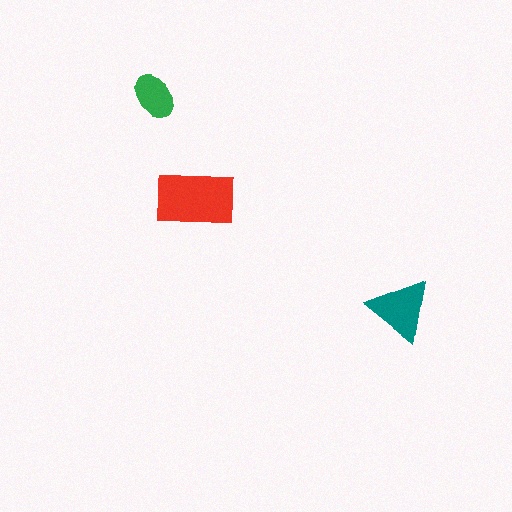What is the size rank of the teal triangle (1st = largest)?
2nd.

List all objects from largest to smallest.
The red rectangle, the teal triangle, the green ellipse.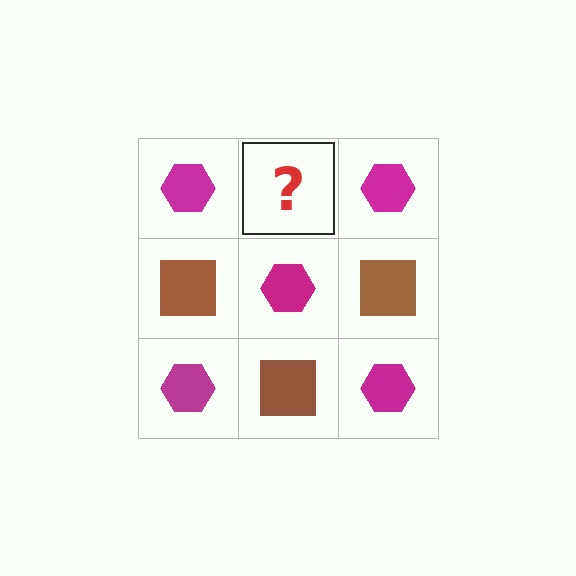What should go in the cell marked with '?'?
The missing cell should contain a brown square.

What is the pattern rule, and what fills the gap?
The rule is that it alternates magenta hexagon and brown square in a checkerboard pattern. The gap should be filled with a brown square.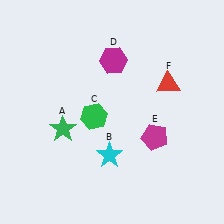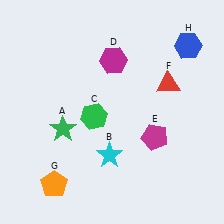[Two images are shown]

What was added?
An orange pentagon (G), a blue hexagon (H) were added in Image 2.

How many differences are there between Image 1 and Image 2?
There are 2 differences between the two images.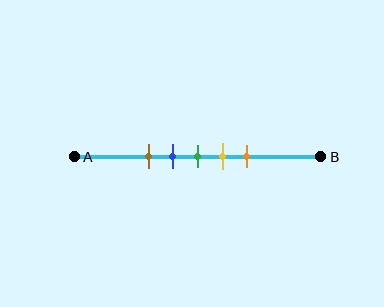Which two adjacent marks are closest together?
The blue and green marks are the closest adjacent pair.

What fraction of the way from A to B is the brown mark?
The brown mark is approximately 30% (0.3) of the way from A to B.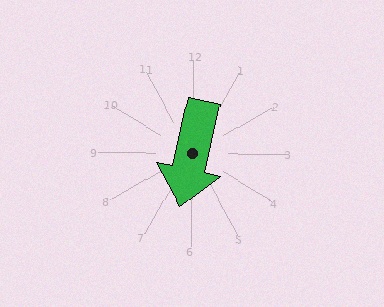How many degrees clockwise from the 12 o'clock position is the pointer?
Approximately 192 degrees.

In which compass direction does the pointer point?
South.